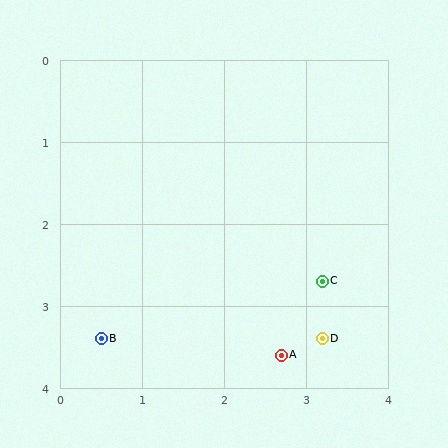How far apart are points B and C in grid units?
Points B and C are about 2.8 grid units apart.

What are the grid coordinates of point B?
Point B is at approximately (0.5, 3.4).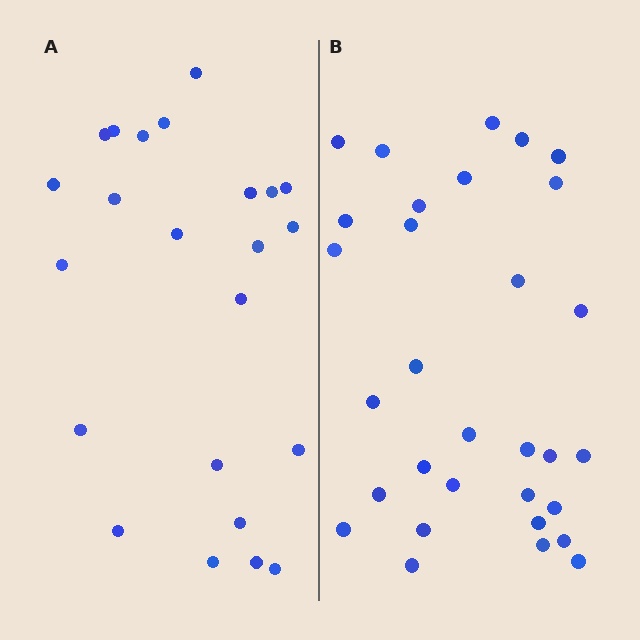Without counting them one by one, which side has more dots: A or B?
Region B (the right region) has more dots.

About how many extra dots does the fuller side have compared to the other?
Region B has roughly 8 or so more dots than region A.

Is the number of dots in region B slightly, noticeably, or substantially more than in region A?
Region B has noticeably more, but not dramatically so. The ratio is roughly 1.3 to 1.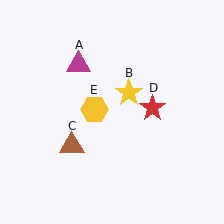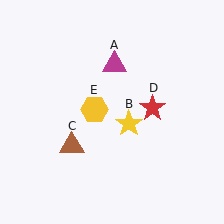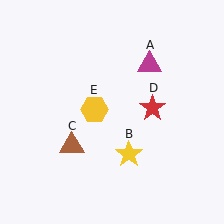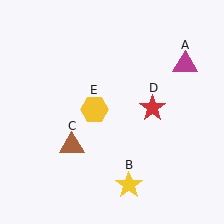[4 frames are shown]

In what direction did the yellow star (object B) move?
The yellow star (object B) moved down.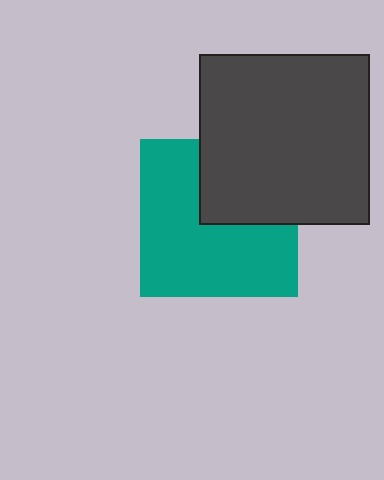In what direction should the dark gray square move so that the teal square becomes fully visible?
The dark gray square should move toward the upper-right. That is the shortest direction to clear the overlap and leave the teal square fully visible.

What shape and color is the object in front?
The object in front is a dark gray square.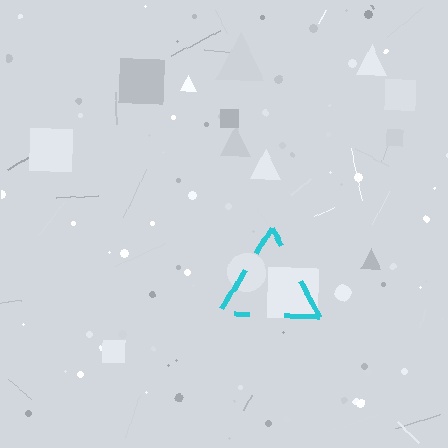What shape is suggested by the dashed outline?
The dashed outline suggests a triangle.